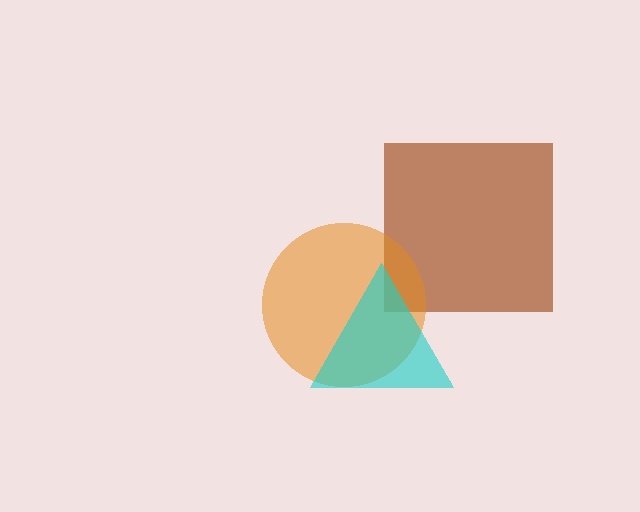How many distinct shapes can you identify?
There are 3 distinct shapes: a brown square, an orange circle, a cyan triangle.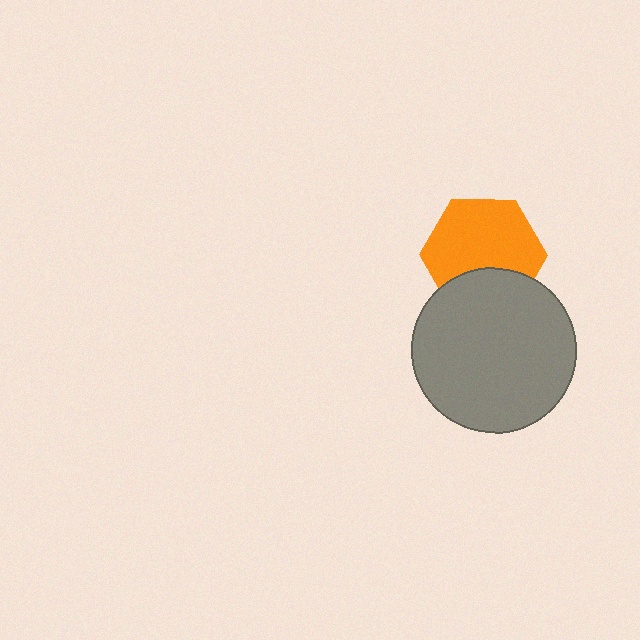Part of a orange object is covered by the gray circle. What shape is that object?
It is a hexagon.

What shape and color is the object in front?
The object in front is a gray circle.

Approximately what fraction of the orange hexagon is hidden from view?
Roughly 30% of the orange hexagon is hidden behind the gray circle.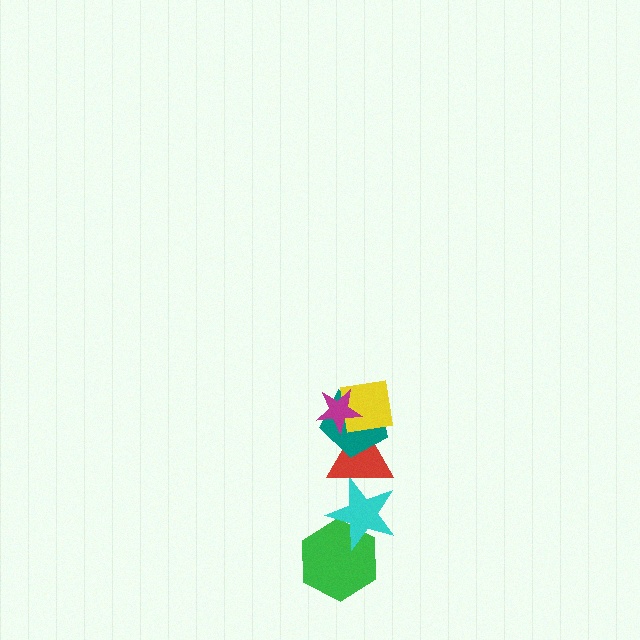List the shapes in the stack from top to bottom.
From top to bottom: the magenta star, the yellow square, the teal pentagon, the red triangle, the cyan star, the green hexagon.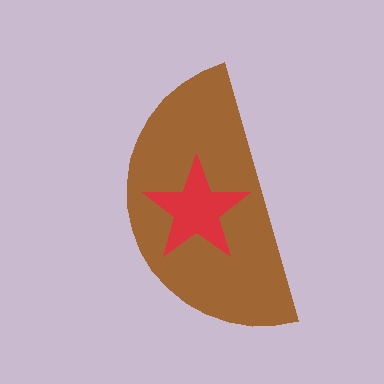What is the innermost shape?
The red star.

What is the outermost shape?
The brown semicircle.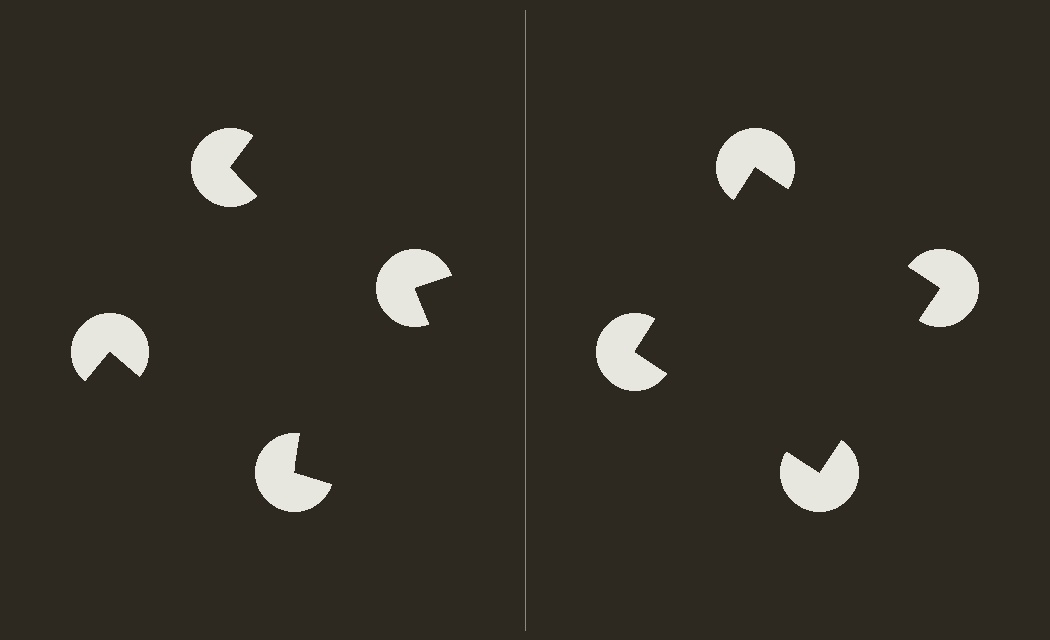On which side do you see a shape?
An illusory square appears on the right side. On the left side the wedge cuts are rotated, so no coherent shape forms.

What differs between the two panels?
The pac-man discs are positioned identically on both sides; only the wedge orientations differ. On the right they align to a square; on the left they are misaligned.